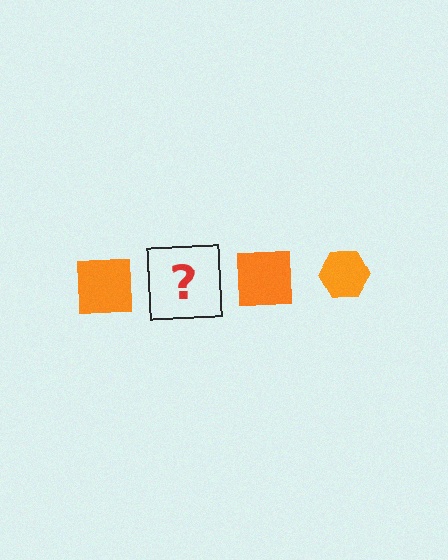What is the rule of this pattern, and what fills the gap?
The rule is that the pattern cycles through square, hexagon shapes in orange. The gap should be filled with an orange hexagon.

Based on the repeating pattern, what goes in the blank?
The blank should be an orange hexagon.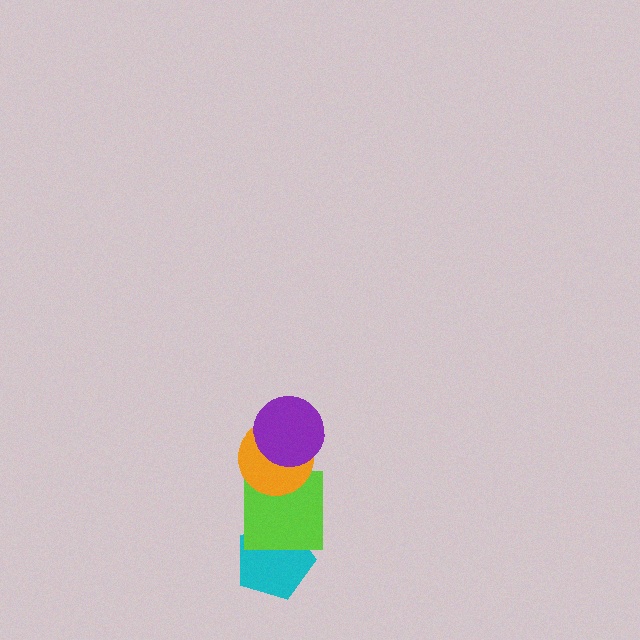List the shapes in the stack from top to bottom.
From top to bottom: the purple circle, the orange circle, the lime square, the cyan pentagon.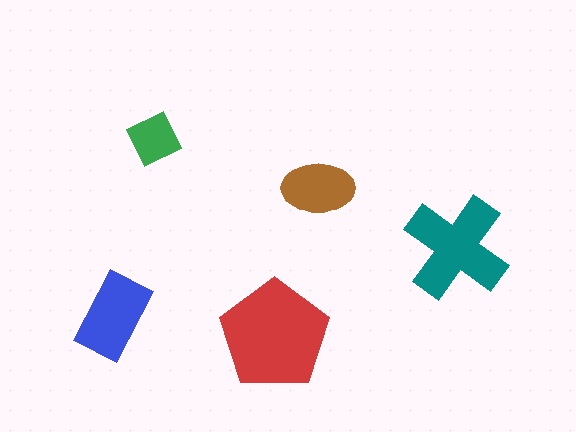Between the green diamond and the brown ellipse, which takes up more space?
The brown ellipse.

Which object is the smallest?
The green diamond.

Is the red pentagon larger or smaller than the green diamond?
Larger.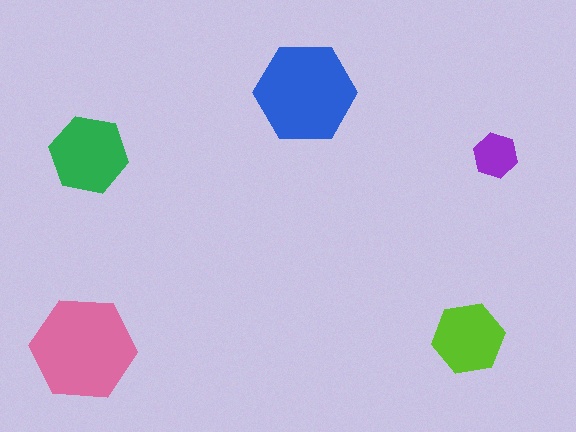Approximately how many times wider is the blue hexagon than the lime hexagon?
About 1.5 times wider.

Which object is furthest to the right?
The purple hexagon is rightmost.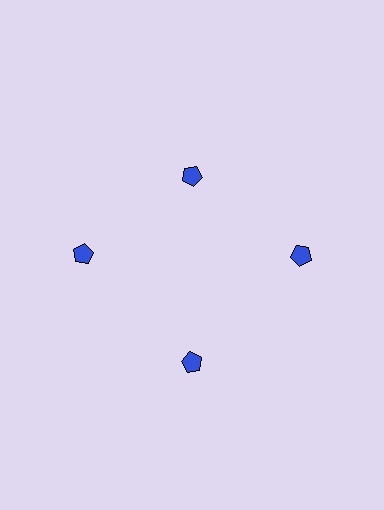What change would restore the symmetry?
The symmetry would be restored by moving it outward, back onto the ring so that all 4 pentagons sit at equal angles and equal distance from the center.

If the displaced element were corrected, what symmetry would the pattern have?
It would have 4-fold rotational symmetry — the pattern would map onto itself every 90 degrees.